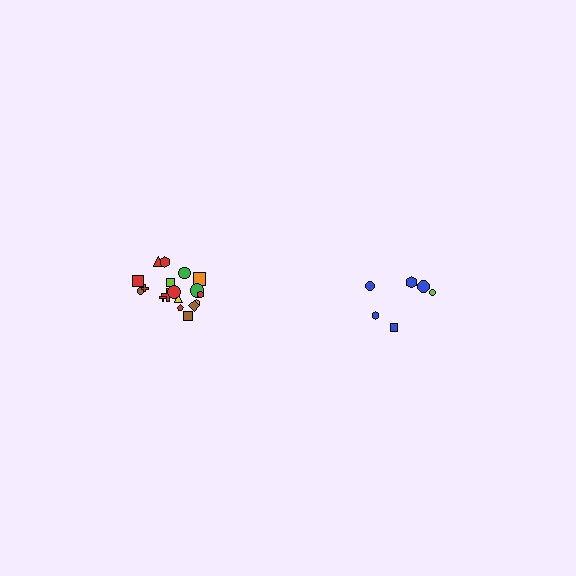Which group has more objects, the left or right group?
The left group.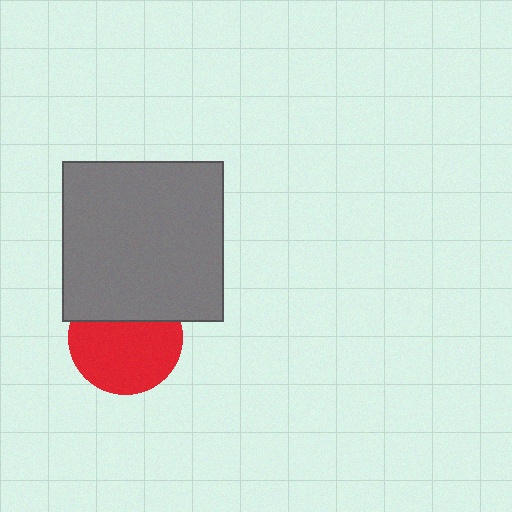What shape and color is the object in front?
The object in front is a gray square.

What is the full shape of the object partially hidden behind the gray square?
The partially hidden object is a red circle.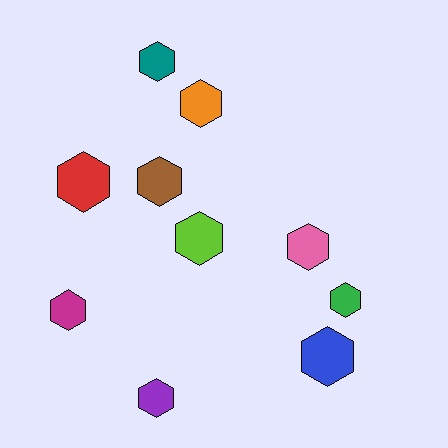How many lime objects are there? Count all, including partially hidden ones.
There is 1 lime object.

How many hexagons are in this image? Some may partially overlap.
There are 10 hexagons.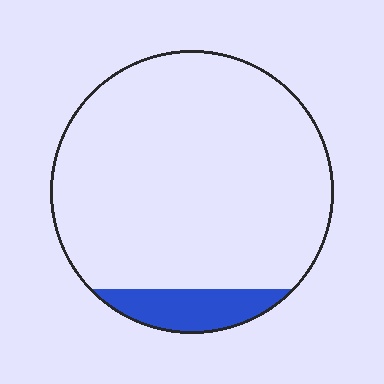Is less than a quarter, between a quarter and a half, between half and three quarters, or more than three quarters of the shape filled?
Less than a quarter.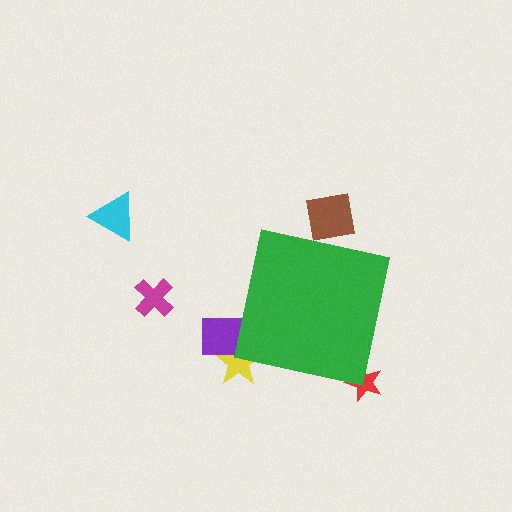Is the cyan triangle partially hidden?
No, the cyan triangle is fully visible.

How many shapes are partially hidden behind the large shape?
4 shapes are partially hidden.